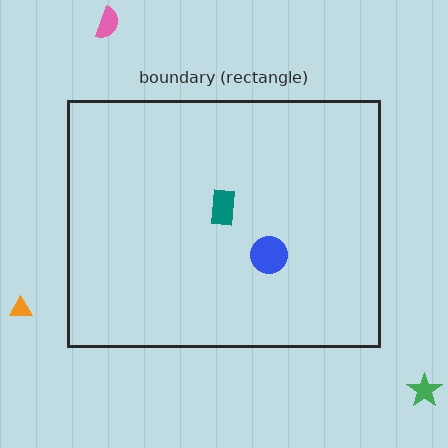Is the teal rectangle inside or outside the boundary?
Inside.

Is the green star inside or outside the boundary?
Outside.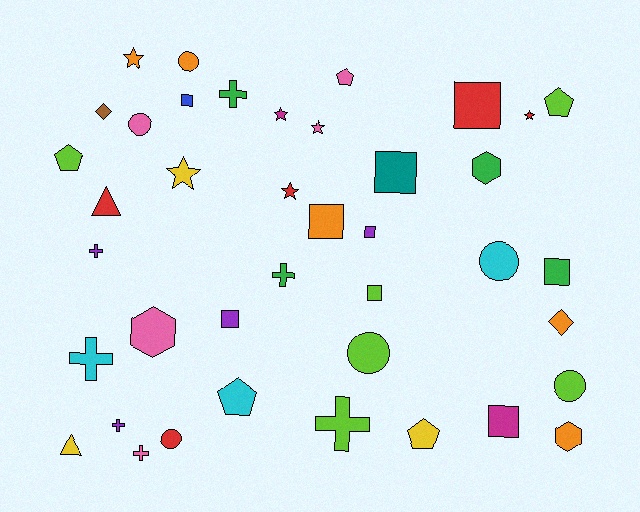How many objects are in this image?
There are 40 objects.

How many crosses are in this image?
There are 7 crosses.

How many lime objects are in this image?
There are 6 lime objects.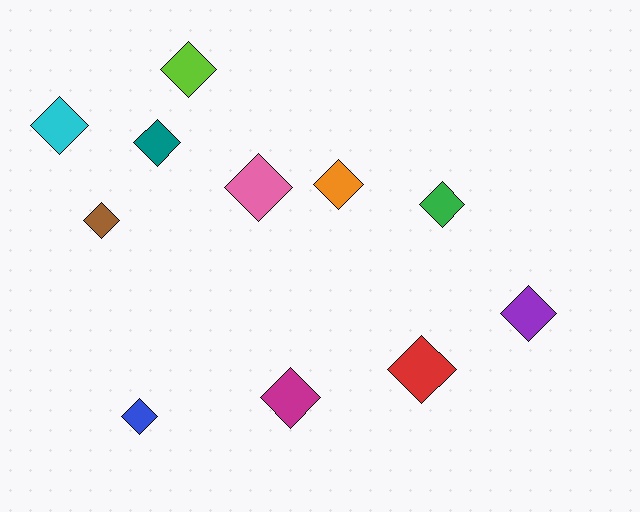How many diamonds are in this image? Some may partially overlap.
There are 11 diamonds.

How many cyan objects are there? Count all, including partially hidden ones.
There is 1 cyan object.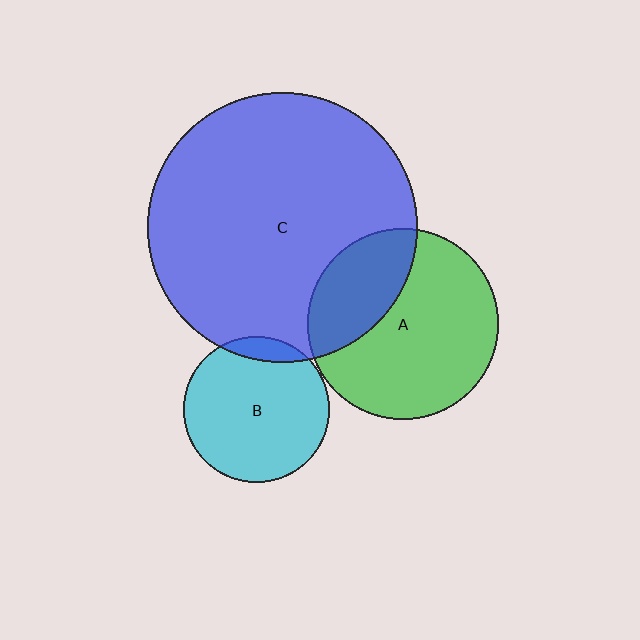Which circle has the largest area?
Circle C (blue).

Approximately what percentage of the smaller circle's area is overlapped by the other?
Approximately 10%.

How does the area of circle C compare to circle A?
Approximately 2.0 times.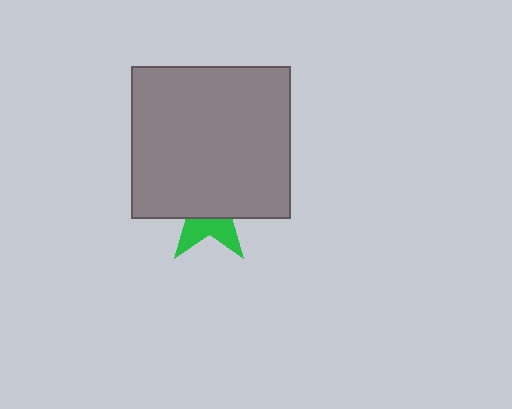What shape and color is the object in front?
The object in front is a gray rectangle.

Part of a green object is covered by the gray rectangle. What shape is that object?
It is a star.